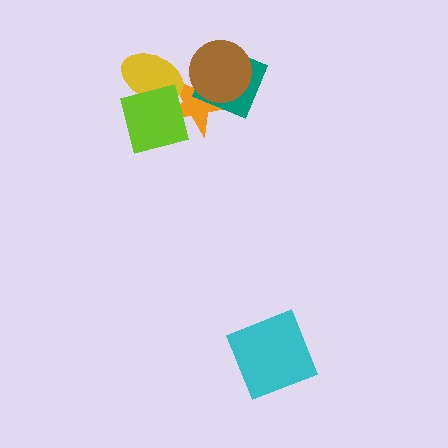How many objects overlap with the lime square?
2 objects overlap with the lime square.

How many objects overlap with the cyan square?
0 objects overlap with the cyan square.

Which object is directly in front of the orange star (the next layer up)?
The teal diamond is directly in front of the orange star.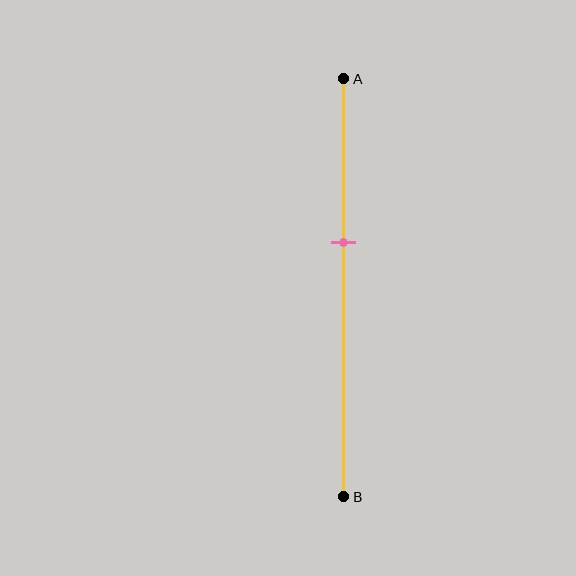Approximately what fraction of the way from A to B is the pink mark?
The pink mark is approximately 40% of the way from A to B.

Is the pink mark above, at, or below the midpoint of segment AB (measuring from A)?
The pink mark is above the midpoint of segment AB.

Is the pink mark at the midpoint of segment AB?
No, the mark is at about 40% from A, not at the 50% midpoint.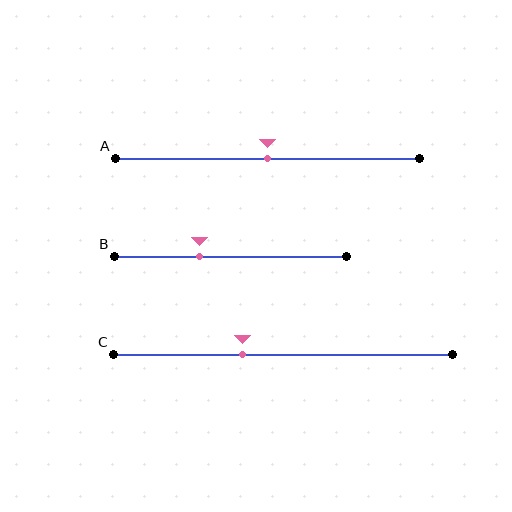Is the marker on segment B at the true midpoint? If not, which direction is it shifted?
No, the marker on segment B is shifted to the left by about 13% of the segment length.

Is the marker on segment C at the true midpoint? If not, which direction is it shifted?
No, the marker on segment C is shifted to the left by about 12% of the segment length.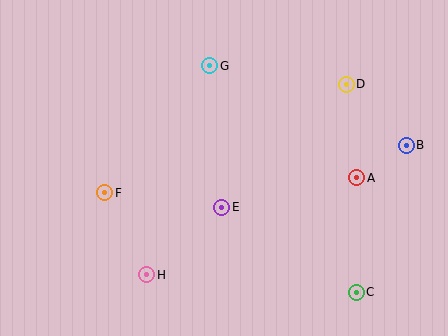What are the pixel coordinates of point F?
Point F is at (105, 193).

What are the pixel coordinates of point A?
Point A is at (357, 178).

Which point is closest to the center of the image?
Point E at (222, 207) is closest to the center.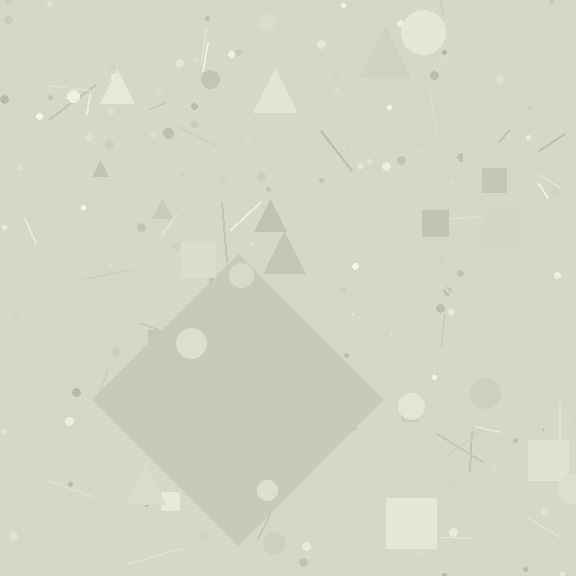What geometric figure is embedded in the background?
A diamond is embedded in the background.